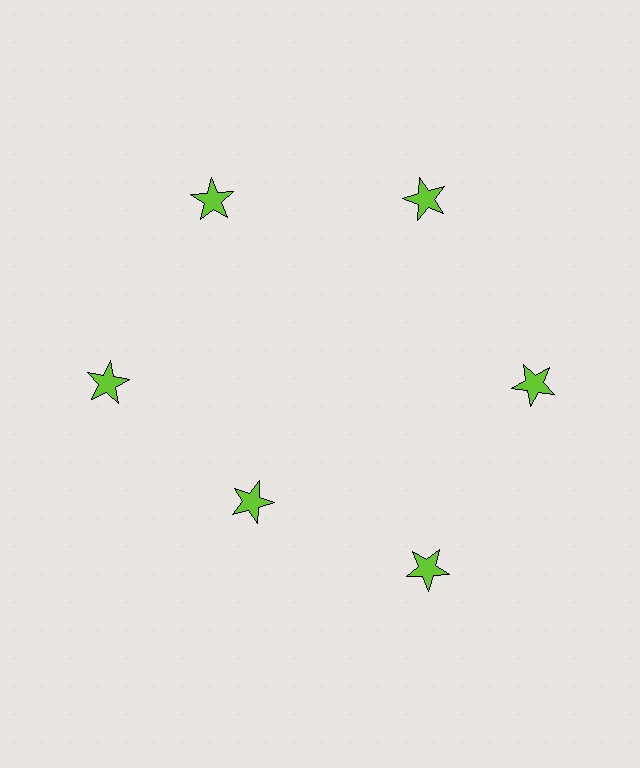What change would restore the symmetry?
The symmetry would be restored by moving it outward, back onto the ring so that all 6 stars sit at equal angles and equal distance from the center.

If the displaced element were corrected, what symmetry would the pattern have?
It would have 6-fold rotational symmetry — the pattern would map onto itself every 60 degrees.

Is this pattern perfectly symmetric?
No. The 6 lime stars are arranged in a ring, but one element near the 7 o'clock position is pulled inward toward the center, breaking the 6-fold rotational symmetry.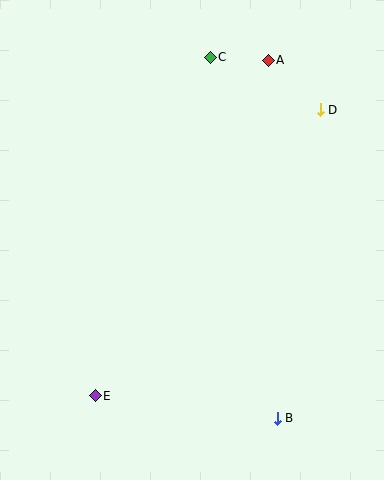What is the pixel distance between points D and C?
The distance between D and C is 122 pixels.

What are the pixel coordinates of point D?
Point D is at (320, 110).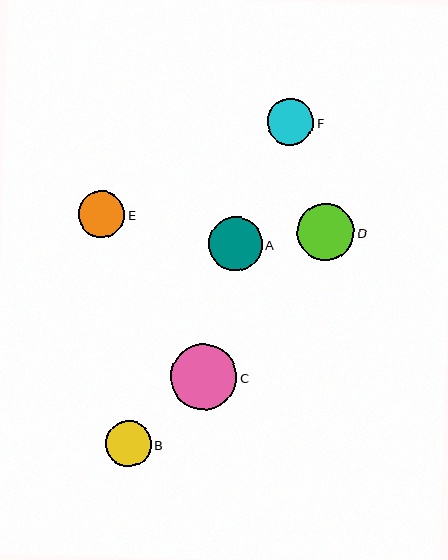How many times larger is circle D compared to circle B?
Circle D is approximately 1.2 times the size of circle B.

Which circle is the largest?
Circle C is the largest with a size of approximately 66 pixels.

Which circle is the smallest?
Circle B is the smallest with a size of approximately 46 pixels.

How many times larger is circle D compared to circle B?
Circle D is approximately 1.2 times the size of circle B.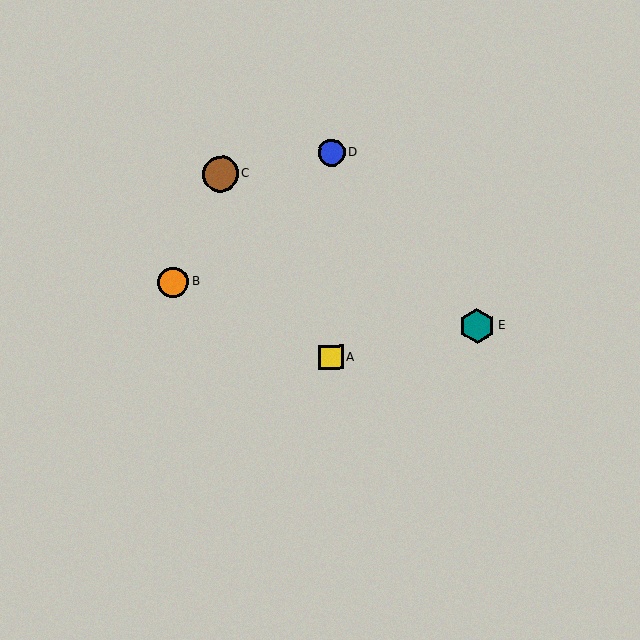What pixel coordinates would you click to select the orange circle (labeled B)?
Click at (173, 282) to select the orange circle B.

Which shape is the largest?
The brown circle (labeled C) is the largest.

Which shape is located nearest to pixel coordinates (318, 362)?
The yellow square (labeled A) at (331, 357) is nearest to that location.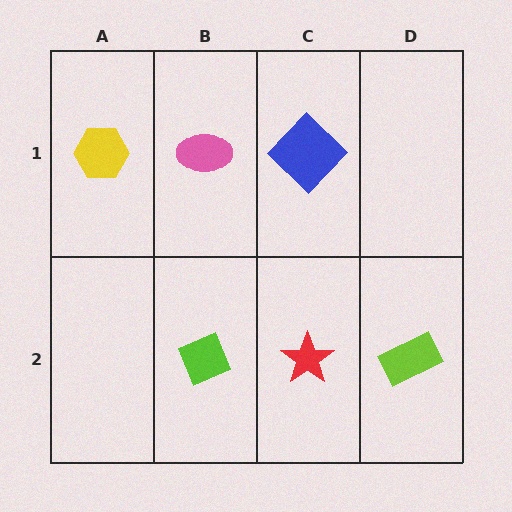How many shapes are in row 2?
3 shapes.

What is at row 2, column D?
A lime rectangle.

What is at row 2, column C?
A red star.